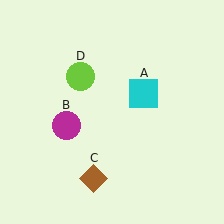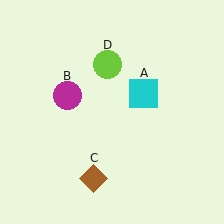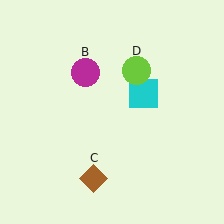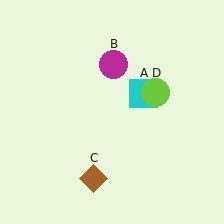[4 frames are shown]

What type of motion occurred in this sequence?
The magenta circle (object B), lime circle (object D) rotated clockwise around the center of the scene.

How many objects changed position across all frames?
2 objects changed position: magenta circle (object B), lime circle (object D).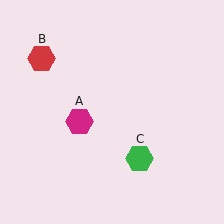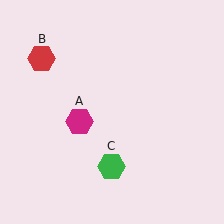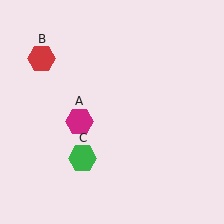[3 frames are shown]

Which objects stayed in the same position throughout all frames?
Magenta hexagon (object A) and red hexagon (object B) remained stationary.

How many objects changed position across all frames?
1 object changed position: green hexagon (object C).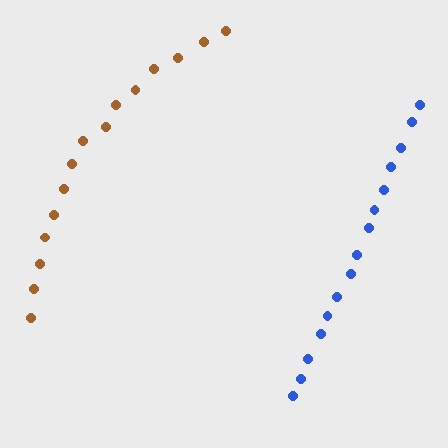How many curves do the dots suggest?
There are 2 distinct paths.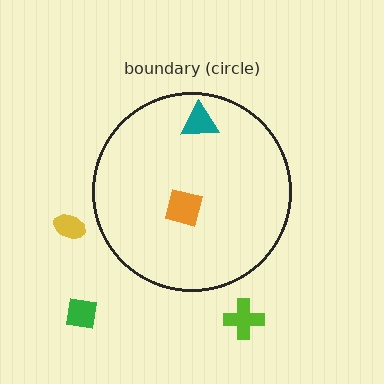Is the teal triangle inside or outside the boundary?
Inside.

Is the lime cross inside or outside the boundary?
Outside.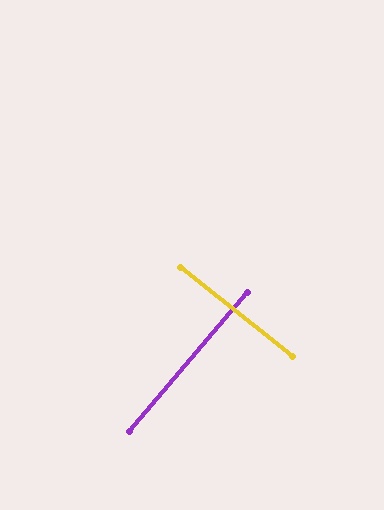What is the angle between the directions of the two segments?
Approximately 88 degrees.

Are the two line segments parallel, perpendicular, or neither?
Perpendicular — they meet at approximately 88°.